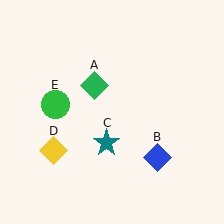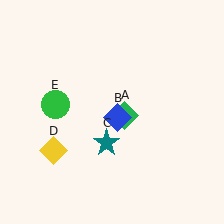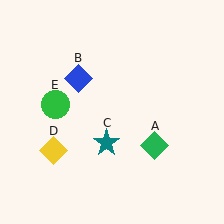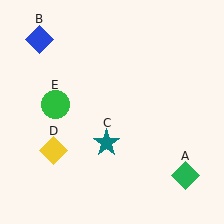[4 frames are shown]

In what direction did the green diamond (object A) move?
The green diamond (object A) moved down and to the right.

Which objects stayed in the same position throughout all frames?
Teal star (object C) and yellow diamond (object D) and green circle (object E) remained stationary.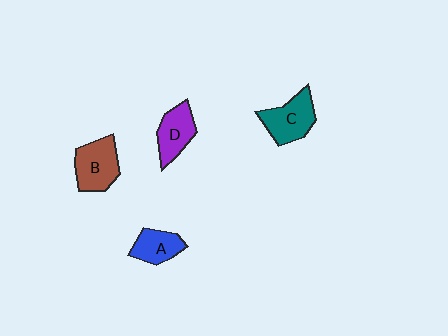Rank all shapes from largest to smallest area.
From largest to smallest: B (brown), C (teal), D (purple), A (blue).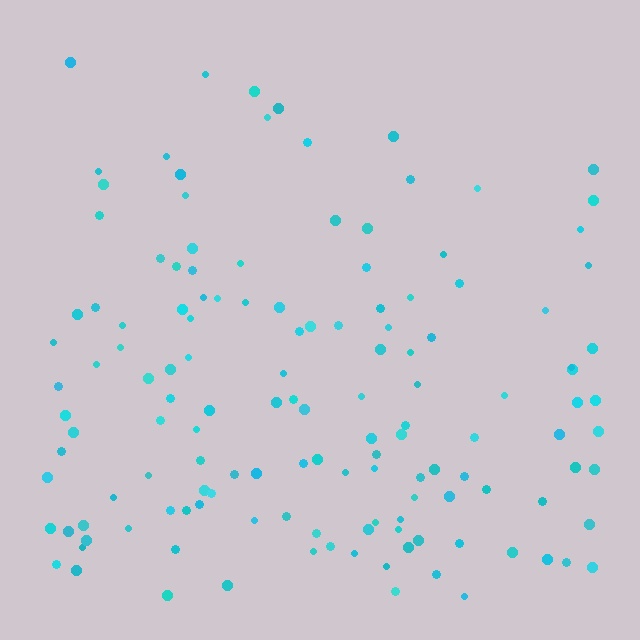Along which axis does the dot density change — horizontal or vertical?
Vertical.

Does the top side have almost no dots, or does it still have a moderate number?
Still a moderate number, just noticeably fewer than the bottom.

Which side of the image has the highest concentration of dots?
The bottom.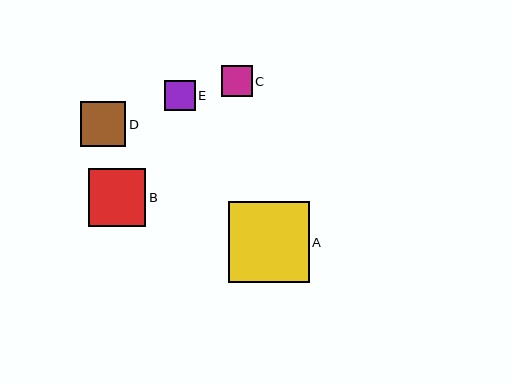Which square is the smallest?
Square E is the smallest with a size of approximately 30 pixels.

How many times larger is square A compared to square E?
Square A is approximately 2.7 times the size of square E.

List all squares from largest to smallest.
From largest to smallest: A, B, D, C, E.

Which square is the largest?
Square A is the largest with a size of approximately 81 pixels.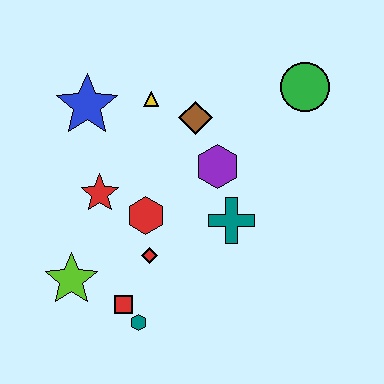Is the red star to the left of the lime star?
No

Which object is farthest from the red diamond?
The green circle is farthest from the red diamond.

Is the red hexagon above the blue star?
No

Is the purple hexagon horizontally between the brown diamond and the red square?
No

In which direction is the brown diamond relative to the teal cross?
The brown diamond is above the teal cross.